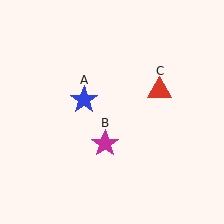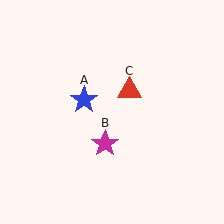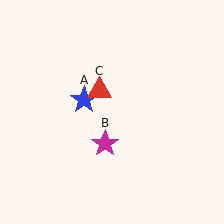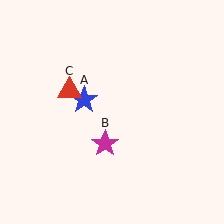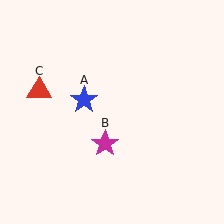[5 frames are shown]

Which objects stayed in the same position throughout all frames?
Blue star (object A) and magenta star (object B) remained stationary.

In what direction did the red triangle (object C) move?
The red triangle (object C) moved left.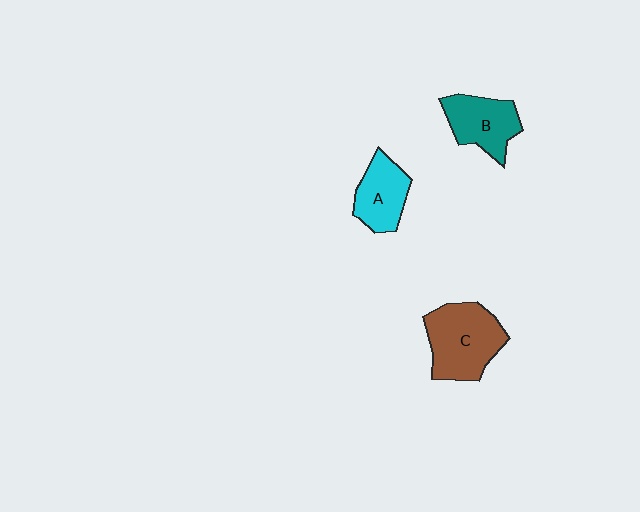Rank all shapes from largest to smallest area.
From largest to smallest: C (brown), B (teal), A (cyan).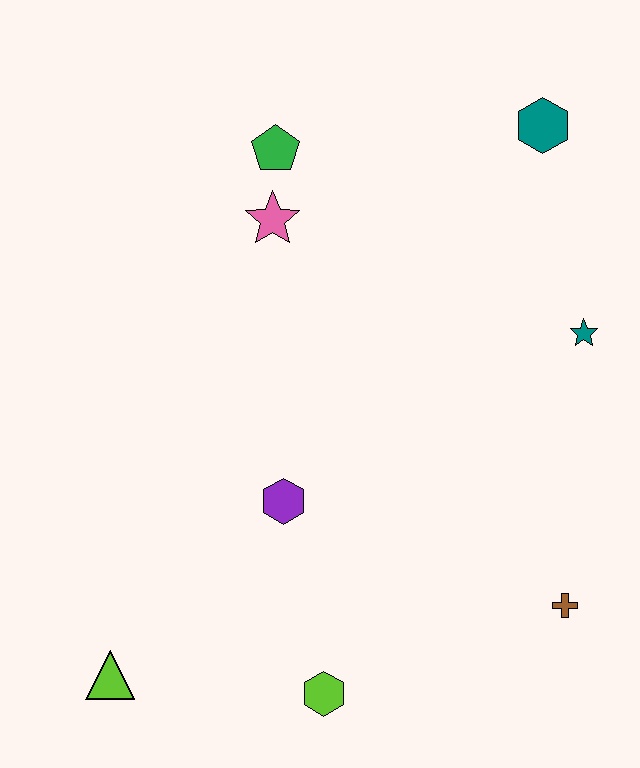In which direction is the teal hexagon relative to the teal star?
The teal hexagon is above the teal star.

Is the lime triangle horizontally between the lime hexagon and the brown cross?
No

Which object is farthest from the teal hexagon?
The lime triangle is farthest from the teal hexagon.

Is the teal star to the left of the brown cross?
No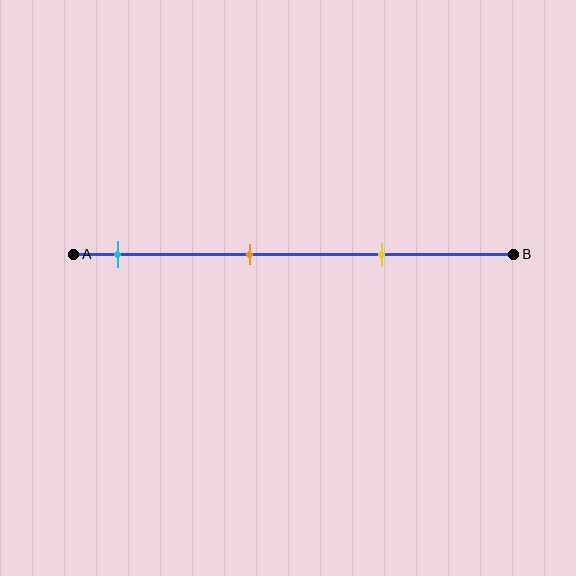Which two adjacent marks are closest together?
The orange and yellow marks are the closest adjacent pair.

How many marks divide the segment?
There are 3 marks dividing the segment.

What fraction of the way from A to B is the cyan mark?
The cyan mark is approximately 10% (0.1) of the way from A to B.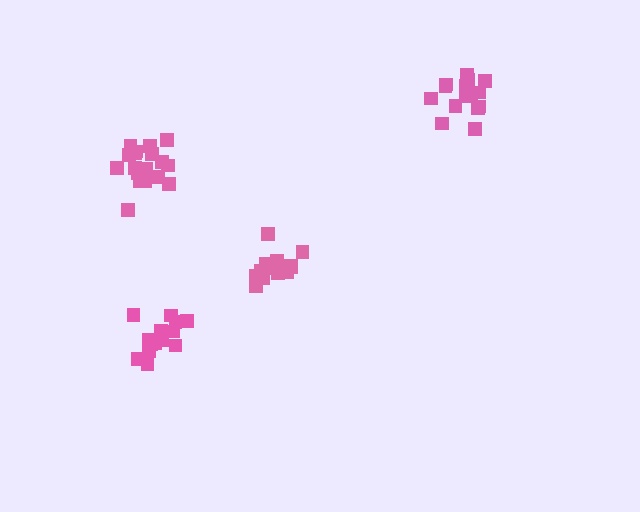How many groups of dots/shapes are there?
There are 4 groups.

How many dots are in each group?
Group 1: 14 dots, Group 2: 15 dots, Group 3: 15 dots, Group 4: 19 dots (63 total).